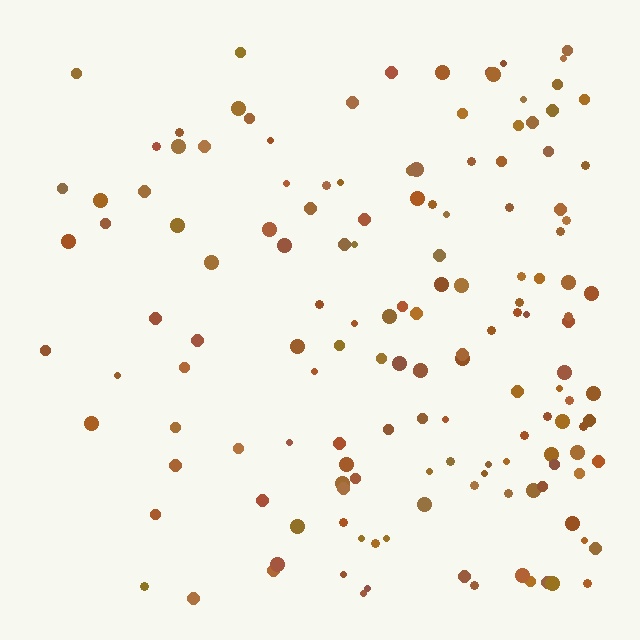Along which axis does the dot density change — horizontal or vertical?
Horizontal.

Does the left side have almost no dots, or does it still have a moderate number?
Still a moderate number, just noticeably fewer than the right.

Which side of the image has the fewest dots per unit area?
The left.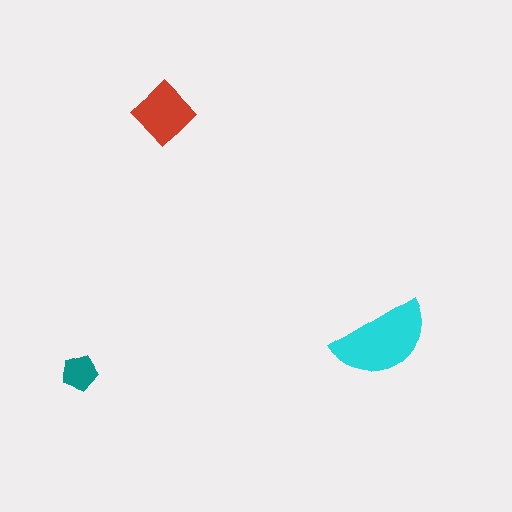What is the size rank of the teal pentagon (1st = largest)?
3rd.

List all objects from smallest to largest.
The teal pentagon, the red diamond, the cyan semicircle.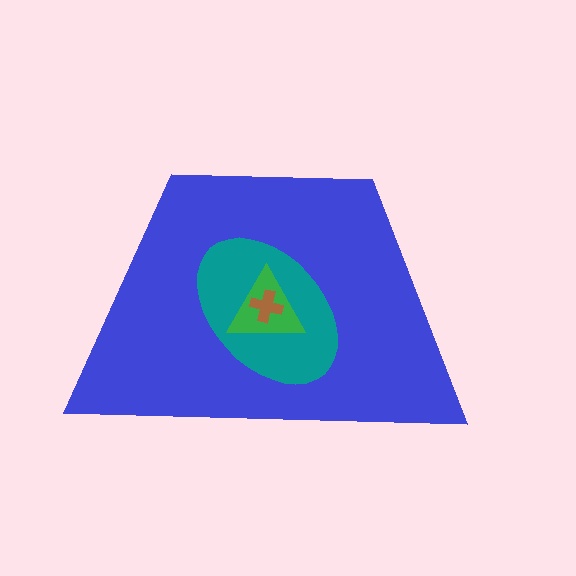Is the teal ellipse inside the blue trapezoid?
Yes.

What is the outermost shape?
The blue trapezoid.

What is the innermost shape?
The brown cross.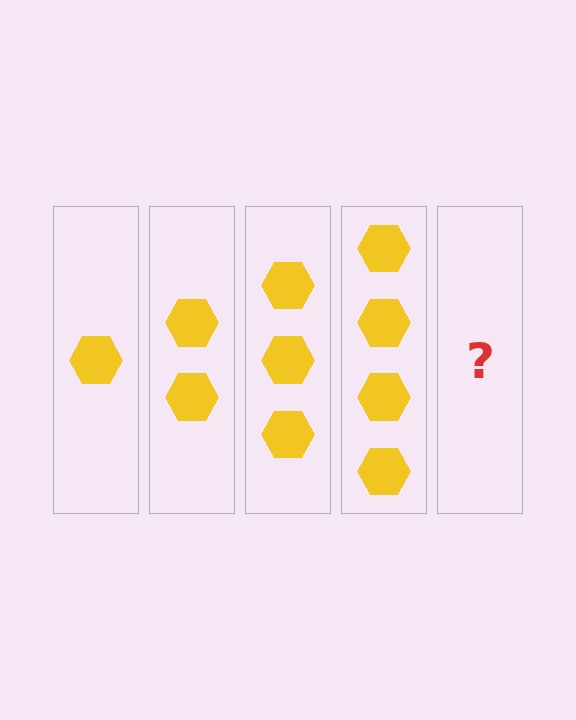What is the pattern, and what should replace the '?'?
The pattern is that each step adds one more hexagon. The '?' should be 5 hexagons.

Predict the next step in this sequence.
The next step is 5 hexagons.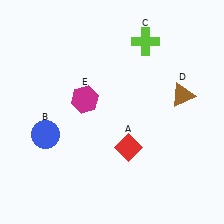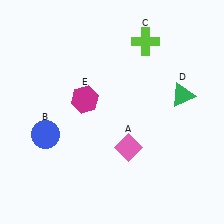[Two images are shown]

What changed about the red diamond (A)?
In Image 1, A is red. In Image 2, it changed to pink.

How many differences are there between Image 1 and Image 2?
There are 2 differences between the two images.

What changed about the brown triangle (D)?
In Image 1, D is brown. In Image 2, it changed to green.